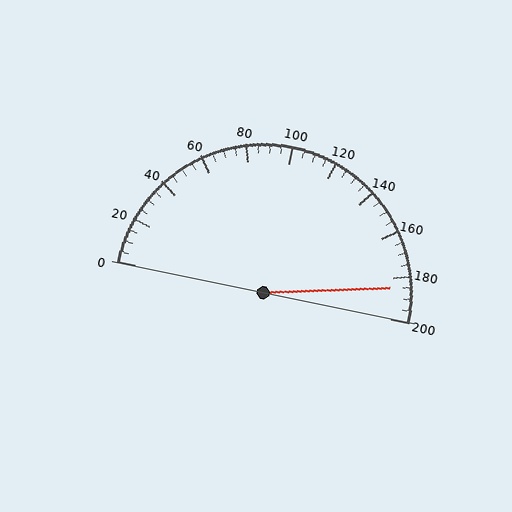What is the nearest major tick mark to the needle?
The nearest major tick mark is 180.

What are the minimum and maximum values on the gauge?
The gauge ranges from 0 to 200.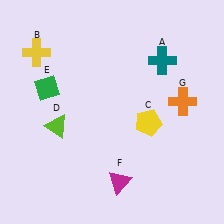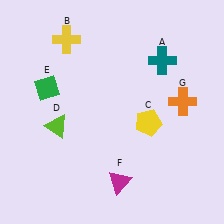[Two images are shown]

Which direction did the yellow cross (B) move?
The yellow cross (B) moved right.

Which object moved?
The yellow cross (B) moved right.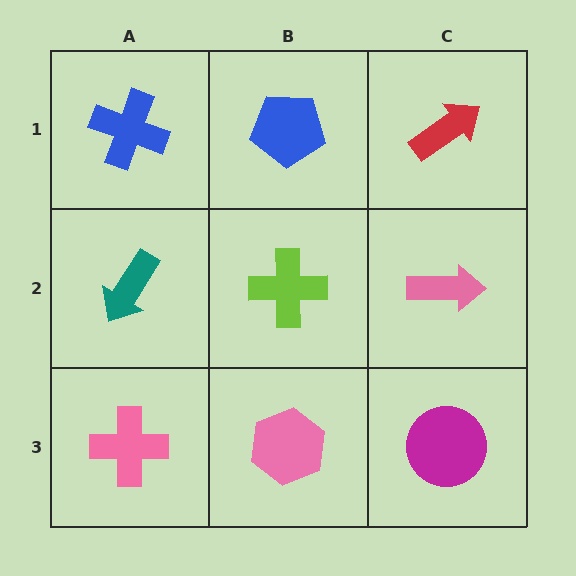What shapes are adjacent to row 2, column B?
A blue pentagon (row 1, column B), a pink hexagon (row 3, column B), a teal arrow (row 2, column A), a pink arrow (row 2, column C).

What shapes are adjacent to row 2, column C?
A red arrow (row 1, column C), a magenta circle (row 3, column C), a lime cross (row 2, column B).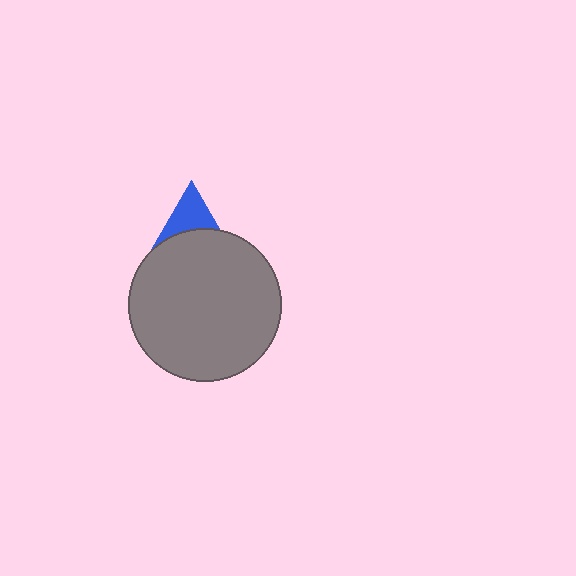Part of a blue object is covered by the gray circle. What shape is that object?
It is a triangle.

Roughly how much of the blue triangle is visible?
A small part of it is visible (roughly 33%).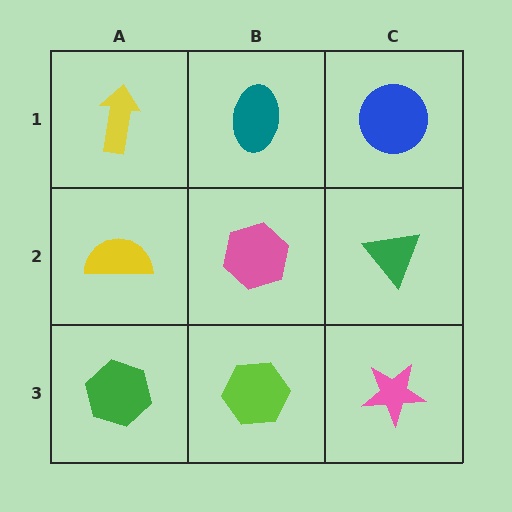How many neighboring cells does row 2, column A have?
3.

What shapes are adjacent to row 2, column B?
A teal ellipse (row 1, column B), a lime hexagon (row 3, column B), a yellow semicircle (row 2, column A), a green triangle (row 2, column C).